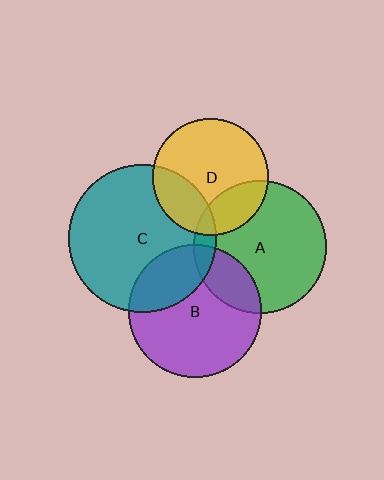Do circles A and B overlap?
Yes.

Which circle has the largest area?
Circle C (teal).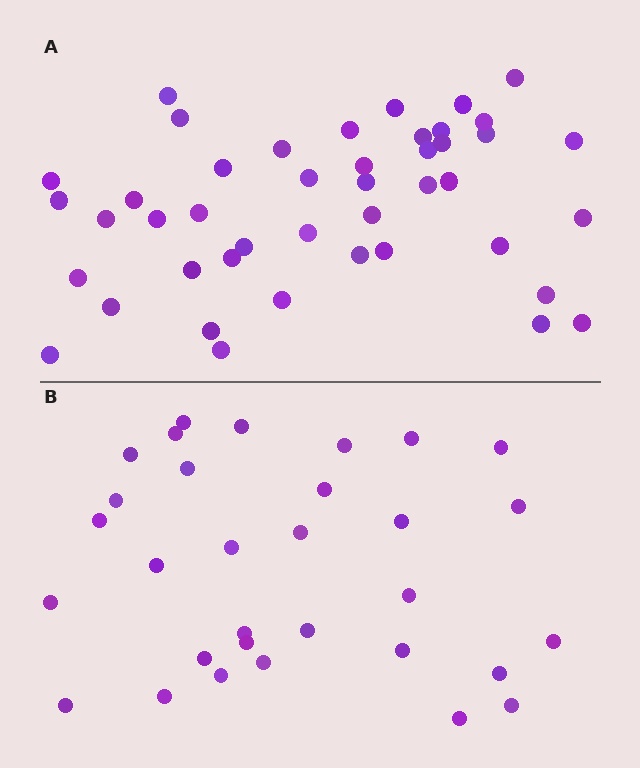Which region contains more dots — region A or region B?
Region A (the top region) has more dots.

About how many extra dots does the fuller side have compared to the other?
Region A has approximately 15 more dots than region B.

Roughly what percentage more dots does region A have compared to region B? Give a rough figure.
About 40% more.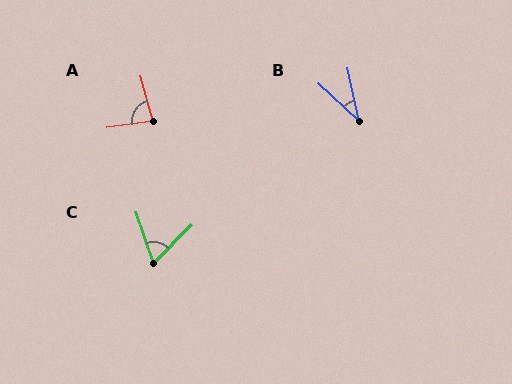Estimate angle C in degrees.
Approximately 63 degrees.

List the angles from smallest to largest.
B (35°), C (63°), A (83°).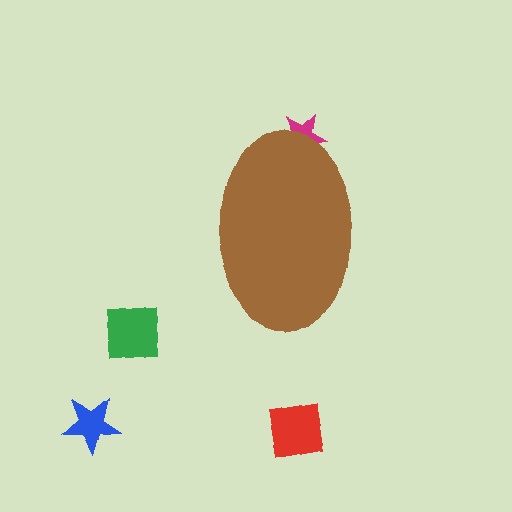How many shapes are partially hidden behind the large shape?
1 shape is partially hidden.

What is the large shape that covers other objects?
A brown ellipse.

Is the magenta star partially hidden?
Yes, the magenta star is partially hidden behind the brown ellipse.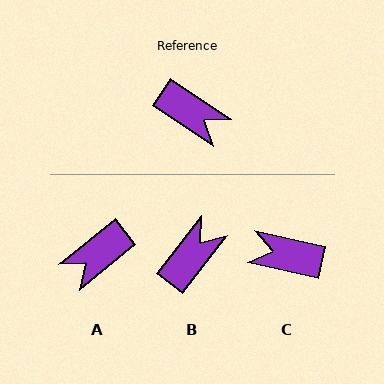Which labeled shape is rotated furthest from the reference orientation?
C, about 159 degrees away.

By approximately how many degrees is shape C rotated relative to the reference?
Approximately 159 degrees clockwise.